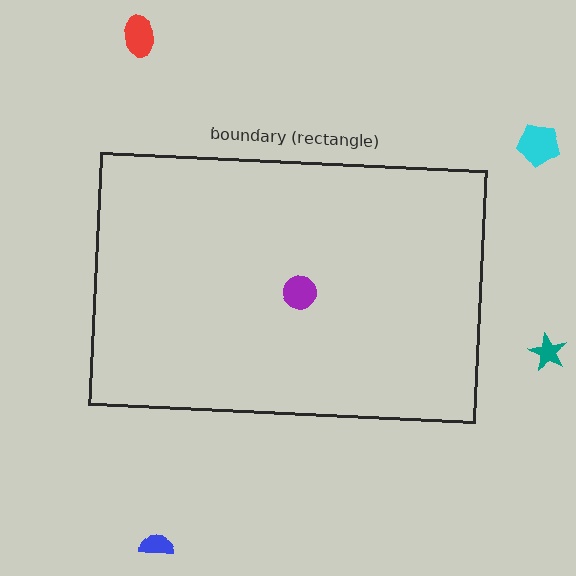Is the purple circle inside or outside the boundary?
Inside.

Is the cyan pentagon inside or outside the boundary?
Outside.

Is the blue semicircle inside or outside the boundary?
Outside.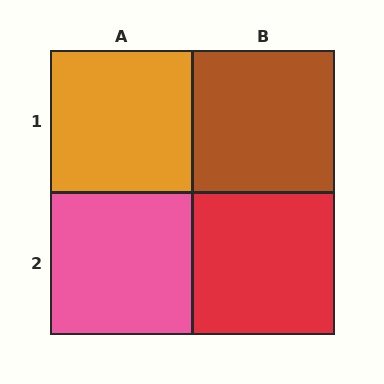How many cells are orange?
1 cell is orange.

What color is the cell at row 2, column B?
Red.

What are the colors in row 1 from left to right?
Orange, brown.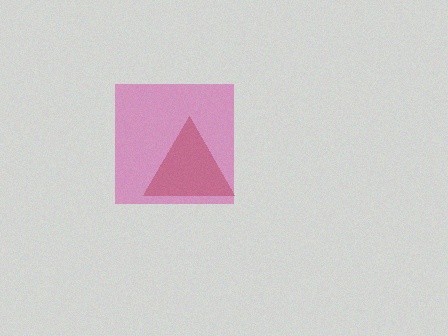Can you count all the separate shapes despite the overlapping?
Yes, there are 2 separate shapes.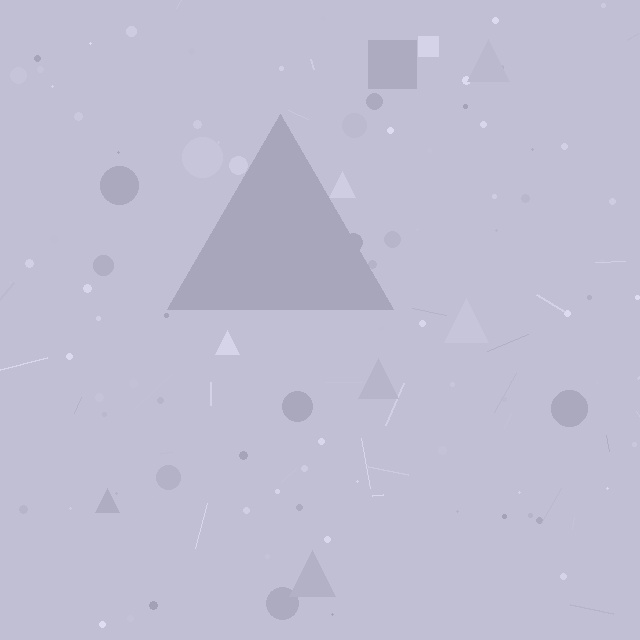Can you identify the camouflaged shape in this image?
The camouflaged shape is a triangle.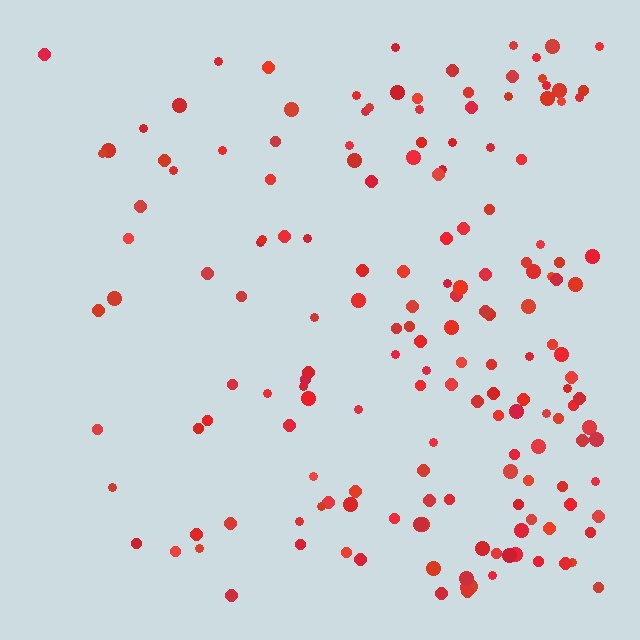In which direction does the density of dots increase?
From left to right, with the right side densest.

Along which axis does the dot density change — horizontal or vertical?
Horizontal.